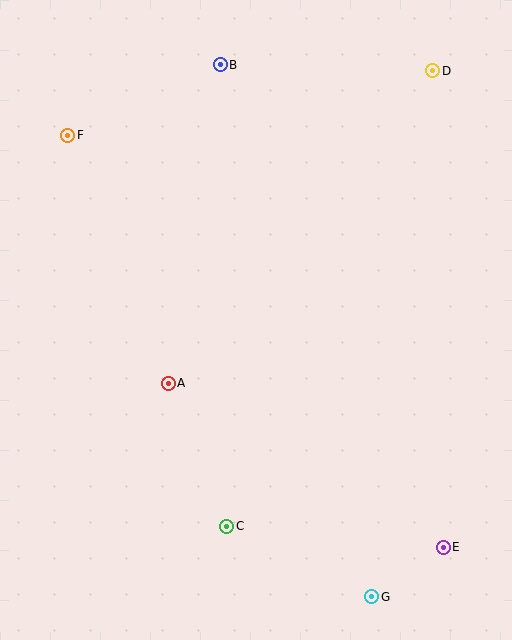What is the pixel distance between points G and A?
The distance between G and A is 295 pixels.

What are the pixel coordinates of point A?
Point A is at (168, 383).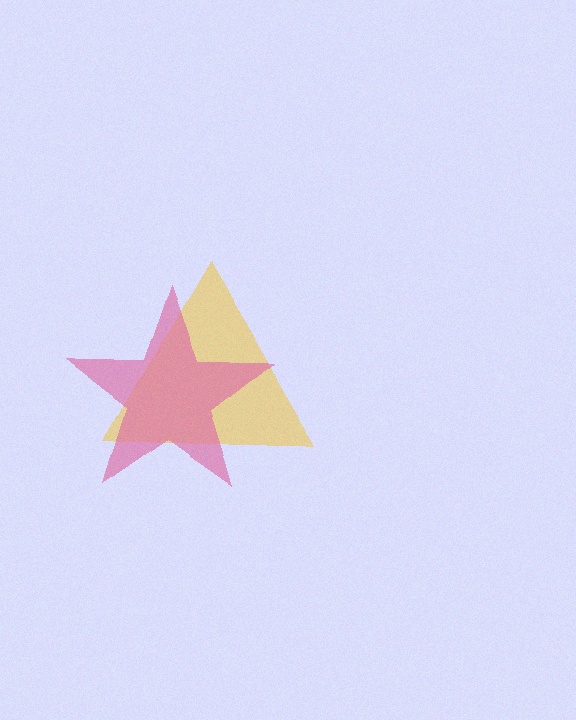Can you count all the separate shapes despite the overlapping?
Yes, there are 2 separate shapes.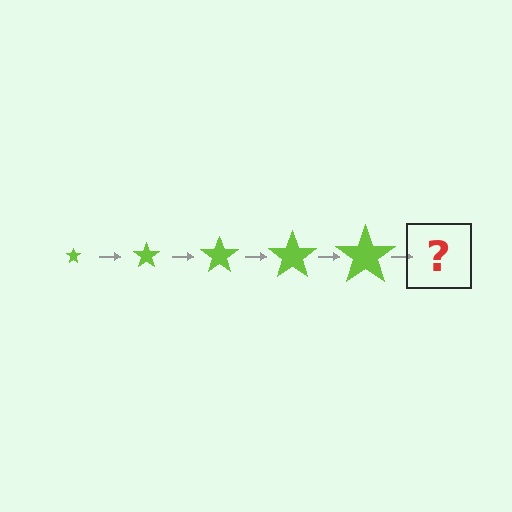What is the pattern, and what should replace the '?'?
The pattern is that the star gets progressively larger each step. The '?' should be a lime star, larger than the previous one.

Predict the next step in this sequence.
The next step is a lime star, larger than the previous one.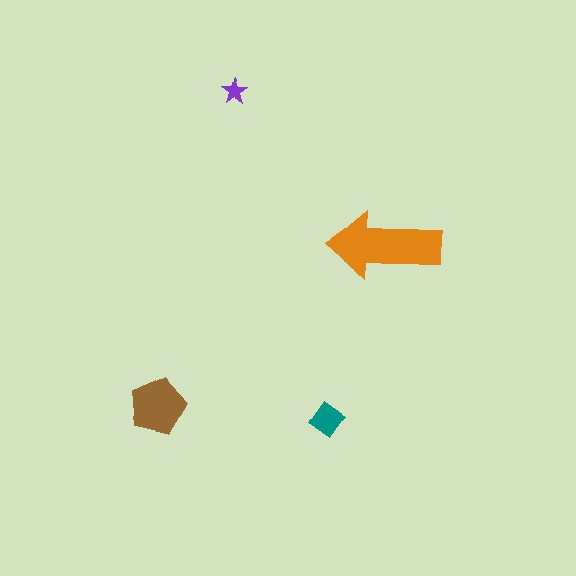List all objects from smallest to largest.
The purple star, the teal diamond, the brown pentagon, the orange arrow.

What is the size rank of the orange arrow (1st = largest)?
1st.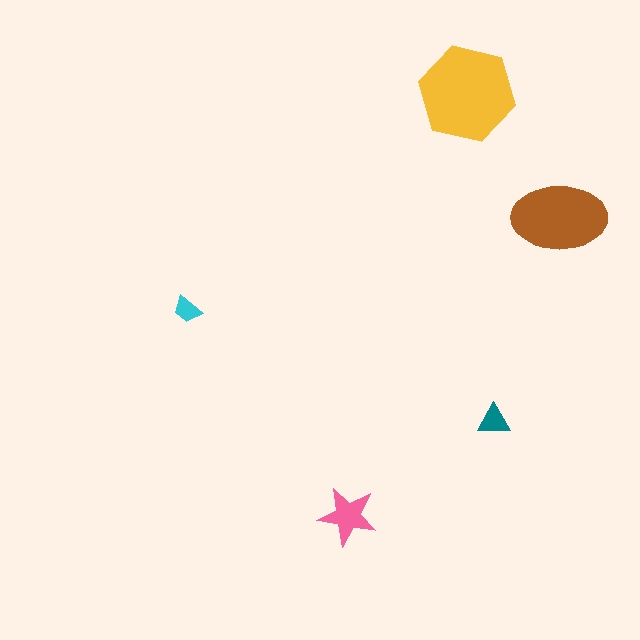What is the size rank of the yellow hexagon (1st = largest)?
1st.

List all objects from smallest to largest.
The cyan trapezoid, the teal triangle, the pink star, the brown ellipse, the yellow hexagon.